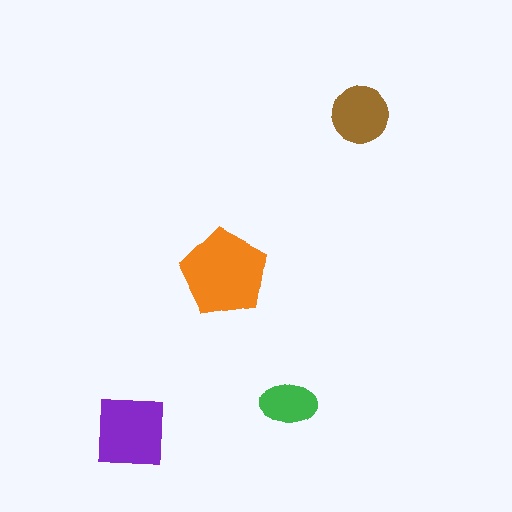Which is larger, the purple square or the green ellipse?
The purple square.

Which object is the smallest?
The green ellipse.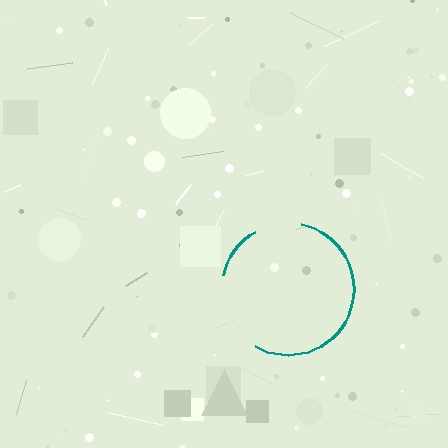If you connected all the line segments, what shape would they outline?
They would outline a circle.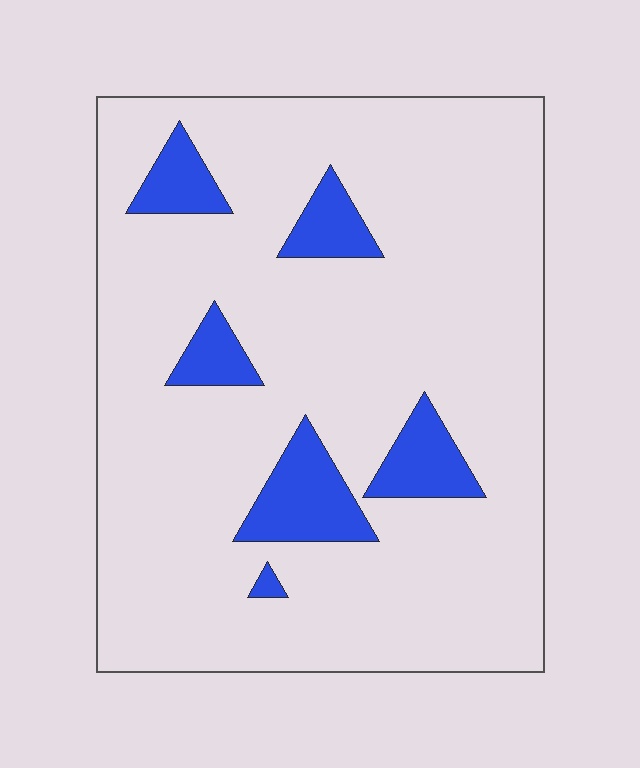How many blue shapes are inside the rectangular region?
6.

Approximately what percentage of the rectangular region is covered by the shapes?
Approximately 10%.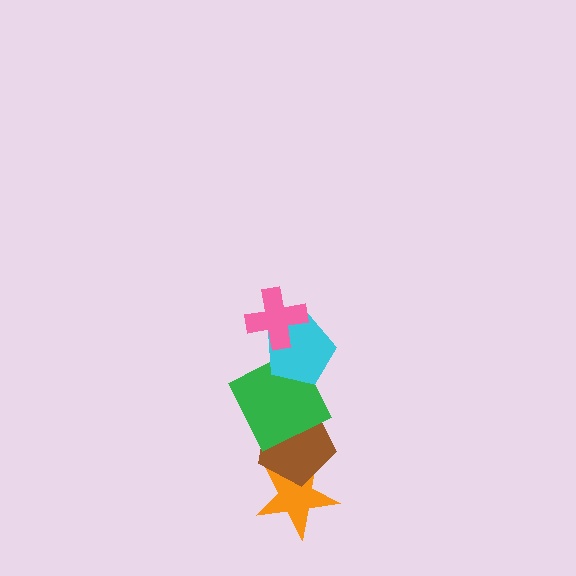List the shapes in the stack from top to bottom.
From top to bottom: the pink cross, the cyan pentagon, the green square, the brown pentagon, the orange star.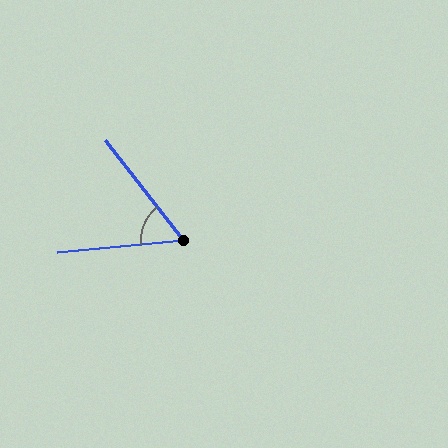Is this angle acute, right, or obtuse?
It is acute.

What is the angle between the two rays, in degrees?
Approximately 58 degrees.